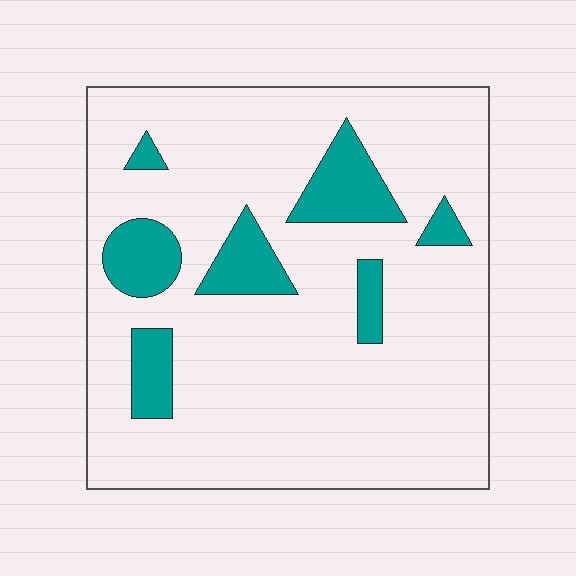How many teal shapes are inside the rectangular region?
7.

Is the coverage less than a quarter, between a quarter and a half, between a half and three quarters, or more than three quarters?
Less than a quarter.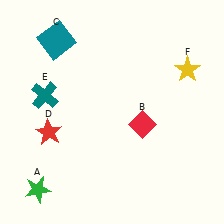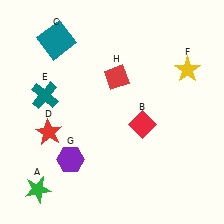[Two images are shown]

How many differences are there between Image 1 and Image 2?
There are 2 differences between the two images.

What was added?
A purple hexagon (G), a red diamond (H) were added in Image 2.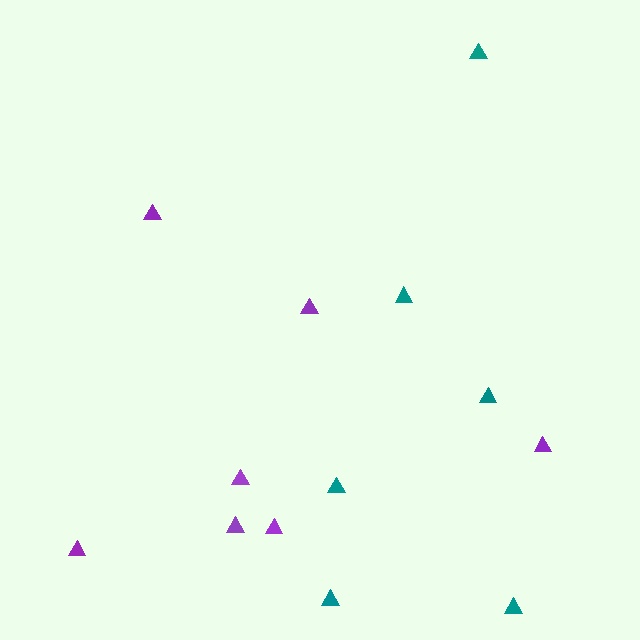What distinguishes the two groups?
There are 2 groups: one group of purple triangles (7) and one group of teal triangles (6).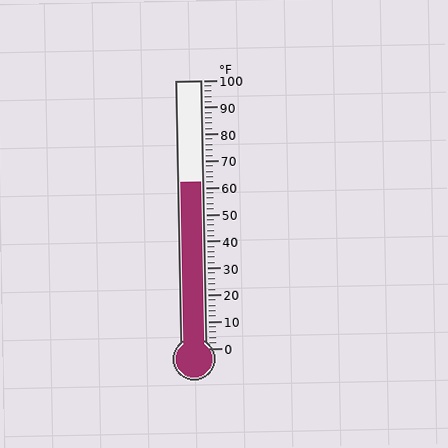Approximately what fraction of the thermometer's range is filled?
The thermometer is filled to approximately 60% of its range.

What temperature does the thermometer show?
The thermometer shows approximately 62°F.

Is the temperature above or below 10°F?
The temperature is above 10°F.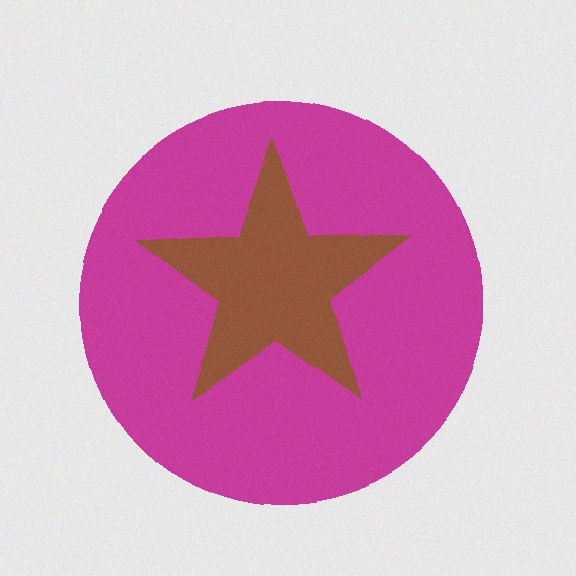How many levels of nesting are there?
2.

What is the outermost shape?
The magenta circle.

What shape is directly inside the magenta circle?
The brown star.